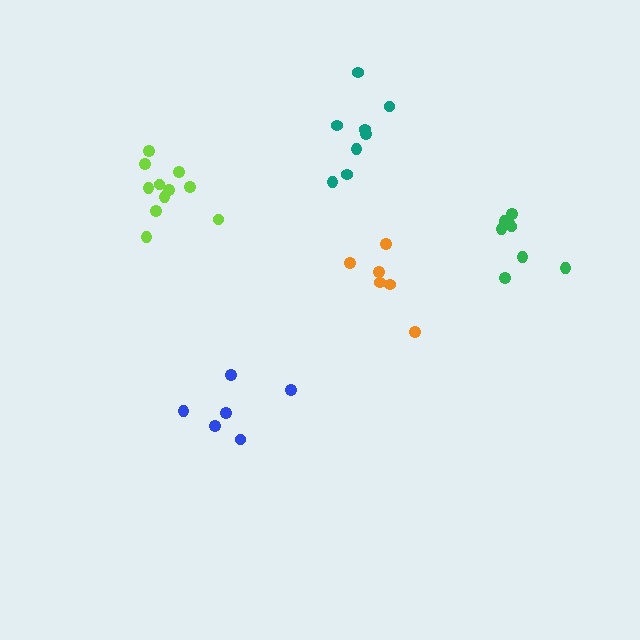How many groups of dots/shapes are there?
There are 5 groups.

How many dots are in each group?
Group 1: 8 dots, Group 2: 6 dots, Group 3: 6 dots, Group 4: 11 dots, Group 5: 8 dots (39 total).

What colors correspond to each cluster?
The clusters are colored: green, blue, orange, lime, teal.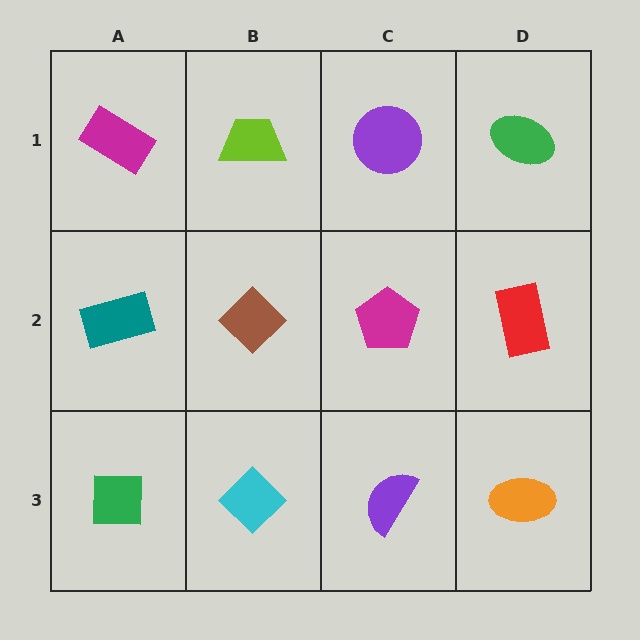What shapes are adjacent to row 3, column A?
A teal rectangle (row 2, column A), a cyan diamond (row 3, column B).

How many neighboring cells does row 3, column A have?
2.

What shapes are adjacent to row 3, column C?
A magenta pentagon (row 2, column C), a cyan diamond (row 3, column B), an orange ellipse (row 3, column D).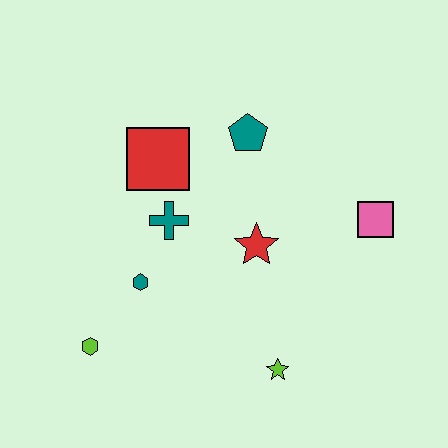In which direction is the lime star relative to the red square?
The lime star is below the red square.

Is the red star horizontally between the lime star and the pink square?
No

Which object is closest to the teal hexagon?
The teal cross is closest to the teal hexagon.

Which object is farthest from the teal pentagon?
The lime hexagon is farthest from the teal pentagon.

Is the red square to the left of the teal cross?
Yes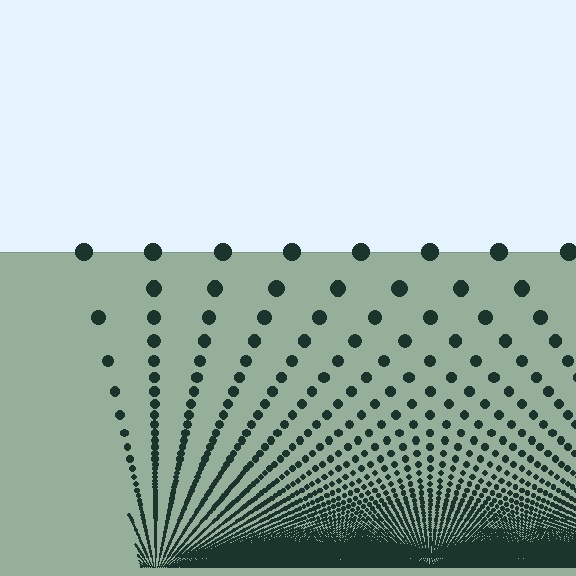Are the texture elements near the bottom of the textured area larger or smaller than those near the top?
Smaller. The gradient is inverted — elements near the bottom are smaller and denser.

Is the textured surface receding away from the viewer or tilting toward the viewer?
The surface appears to tilt toward the viewer. Texture elements get larger and sparser toward the top.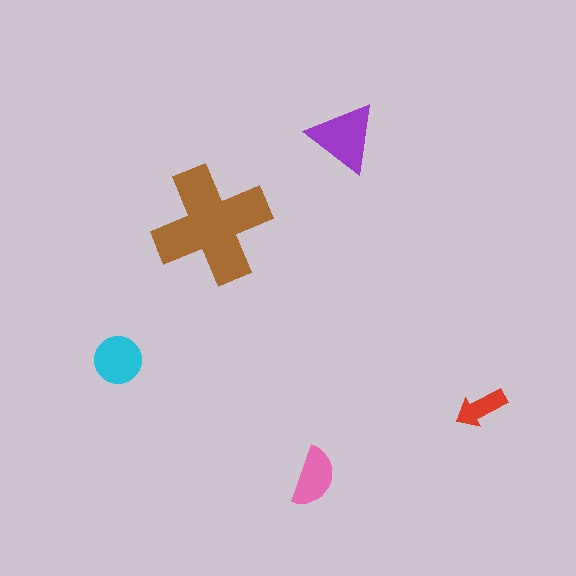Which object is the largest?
The brown cross.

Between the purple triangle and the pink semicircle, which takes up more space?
The purple triangle.